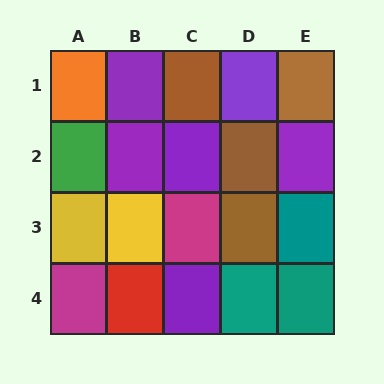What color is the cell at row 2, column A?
Green.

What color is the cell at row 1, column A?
Orange.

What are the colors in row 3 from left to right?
Yellow, yellow, magenta, brown, teal.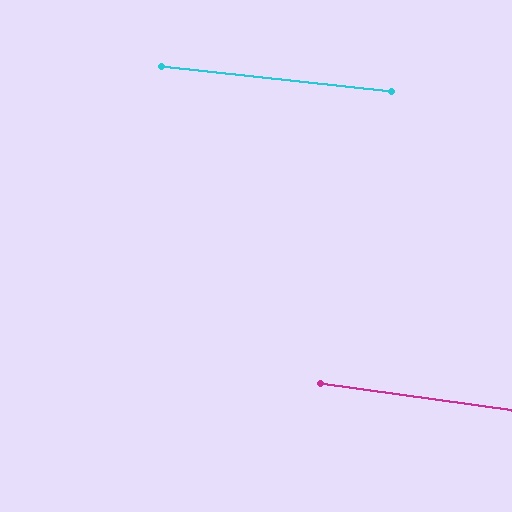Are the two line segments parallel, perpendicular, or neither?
Parallel — their directions differ by only 1.7°.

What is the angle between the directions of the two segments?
Approximately 2 degrees.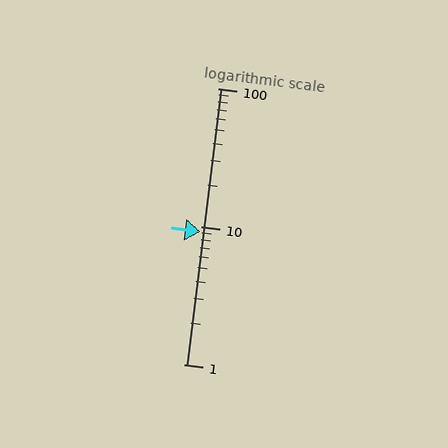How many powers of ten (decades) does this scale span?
The scale spans 2 decades, from 1 to 100.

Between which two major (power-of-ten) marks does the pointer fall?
The pointer is between 1 and 10.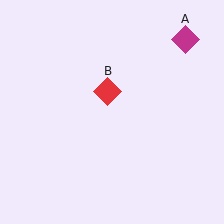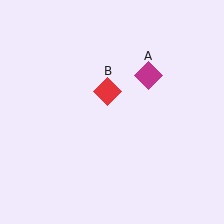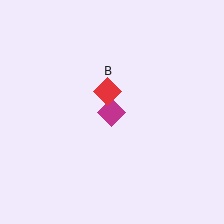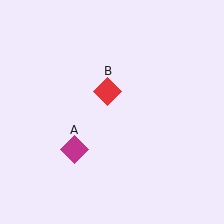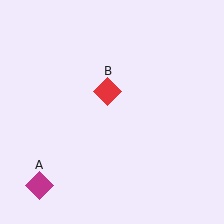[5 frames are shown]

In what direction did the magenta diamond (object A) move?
The magenta diamond (object A) moved down and to the left.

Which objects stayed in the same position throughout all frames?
Red diamond (object B) remained stationary.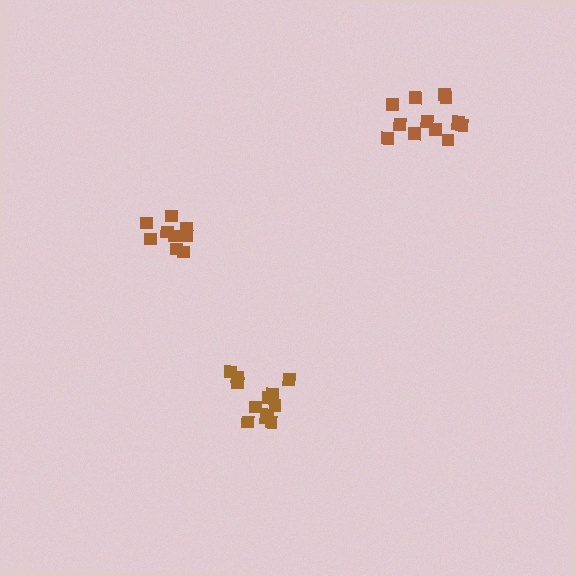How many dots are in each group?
Group 1: 13 dots, Group 2: 13 dots, Group 3: 9 dots (35 total).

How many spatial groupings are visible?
There are 3 spatial groupings.